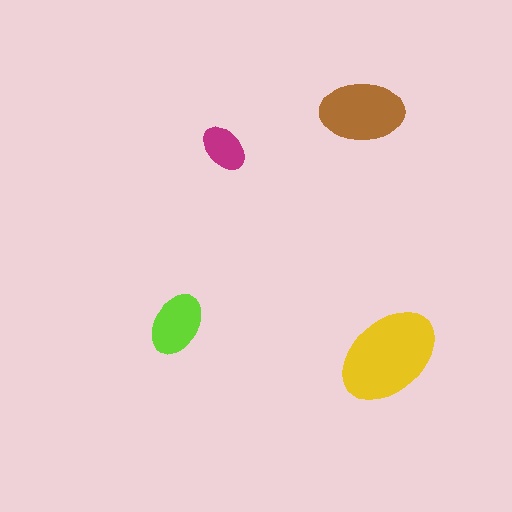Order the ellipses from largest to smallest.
the yellow one, the brown one, the lime one, the magenta one.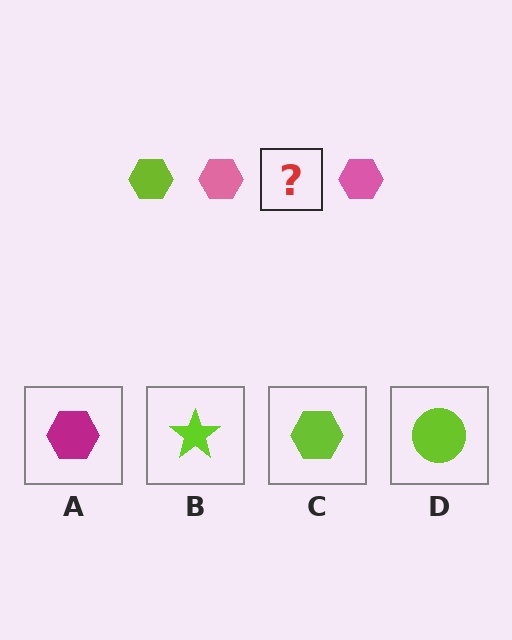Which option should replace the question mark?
Option C.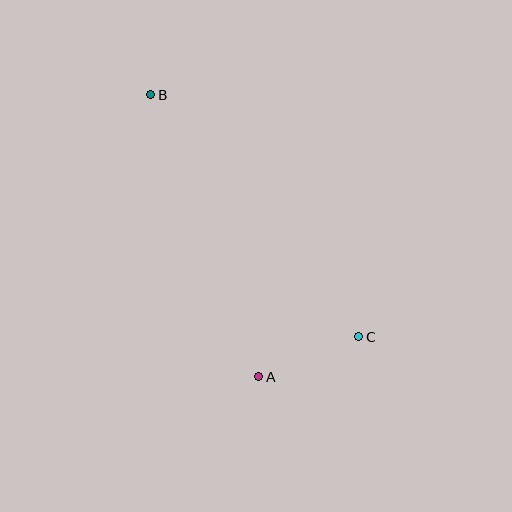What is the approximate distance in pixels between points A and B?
The distance between A and B is approximately 302 pixels.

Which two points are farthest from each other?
Points B and C are farthest from each other.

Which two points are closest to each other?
Points A and C are closest to each other.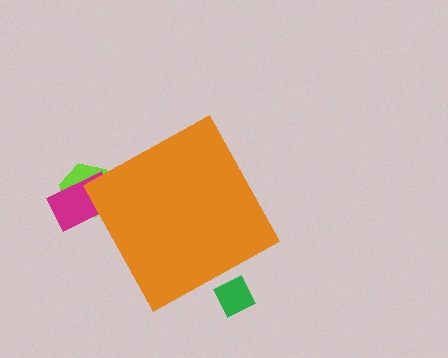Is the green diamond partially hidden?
Yes, the green diamond is partially hidden behind the orange diamond.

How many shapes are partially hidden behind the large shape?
3 shapes are partially hidden.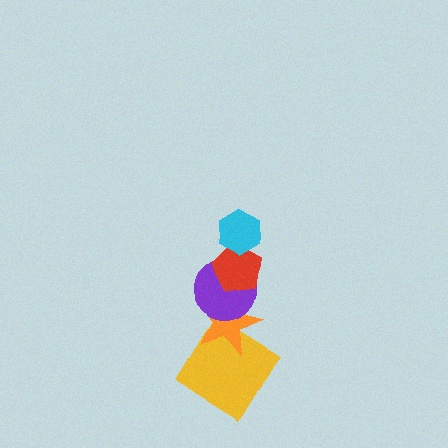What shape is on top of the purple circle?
The red pentagon is on top of the purple circle.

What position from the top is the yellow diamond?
The yellow diamond is 5th from the top.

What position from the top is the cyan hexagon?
The cyan hexagon is 1st from the top.